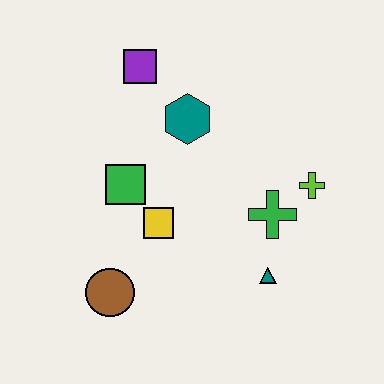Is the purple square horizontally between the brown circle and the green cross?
Yes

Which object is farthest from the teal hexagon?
The brown circle is farthest from the teal hexagon.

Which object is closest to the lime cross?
The green cross is closest to the lime cross.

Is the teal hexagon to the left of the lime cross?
Yes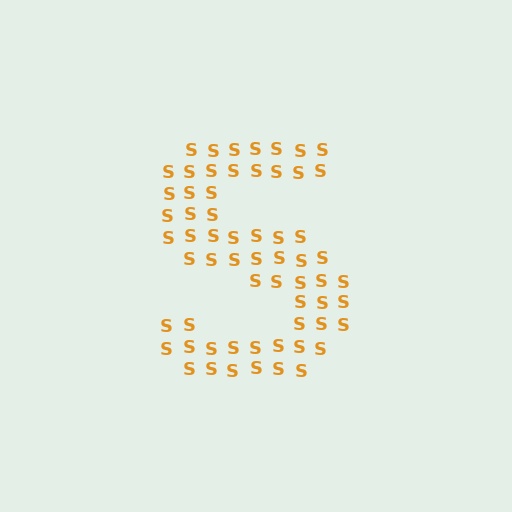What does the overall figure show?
The overall figure shows the letter S.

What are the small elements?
The small elements are letter S's.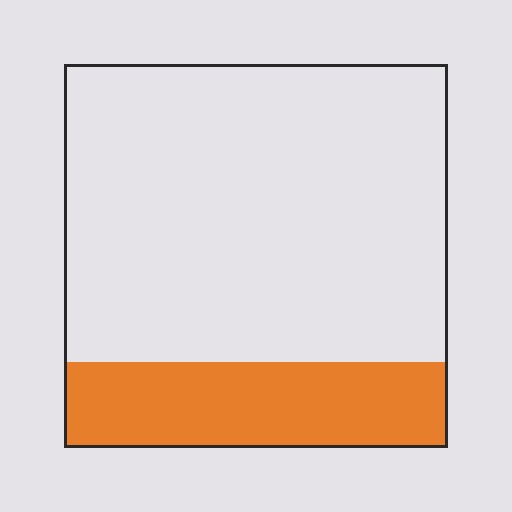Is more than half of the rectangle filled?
No.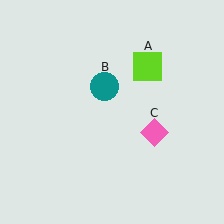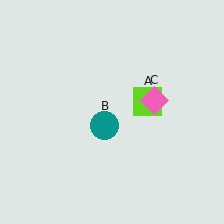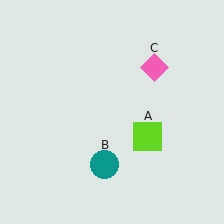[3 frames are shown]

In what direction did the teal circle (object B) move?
The teal circle (object B) moved down.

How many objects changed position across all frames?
3 objects changed position: lime square (object A), teal circle (object B), pink diamond (object C).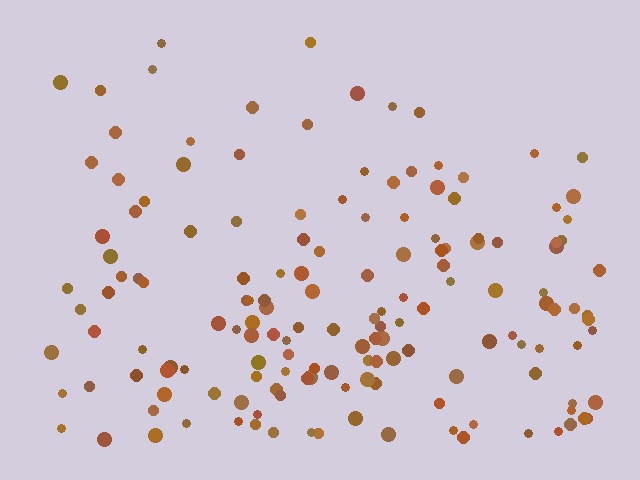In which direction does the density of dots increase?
From top to bottom, with the bottom side densest.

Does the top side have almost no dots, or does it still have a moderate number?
Still a moderate number, just noticeably fewer than the bottom.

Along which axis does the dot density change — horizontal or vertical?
Vertical.